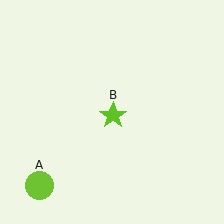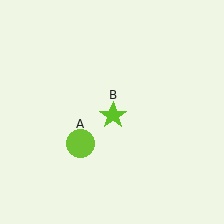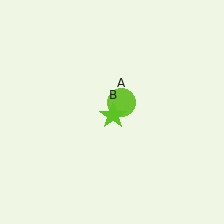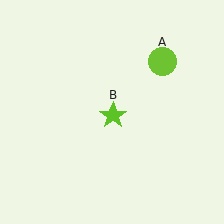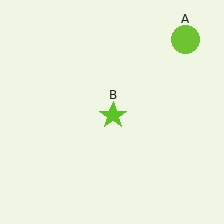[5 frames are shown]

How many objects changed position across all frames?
1 object changed position: lime circle (object A).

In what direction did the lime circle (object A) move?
The lime circle (object A) moved up and to the right.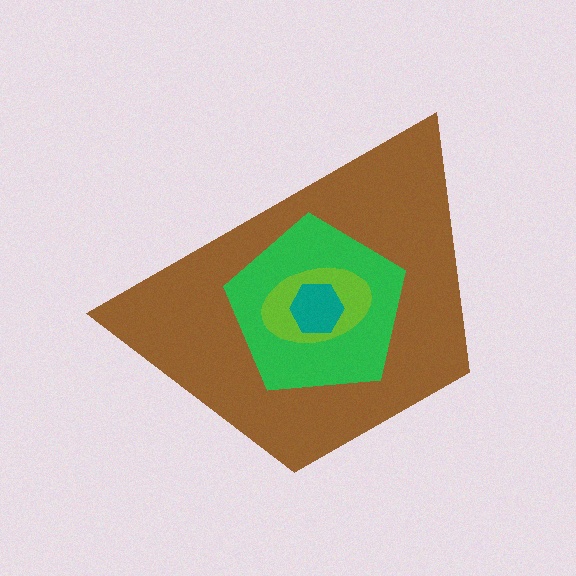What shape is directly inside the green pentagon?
The lime ellipse.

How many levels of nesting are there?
4.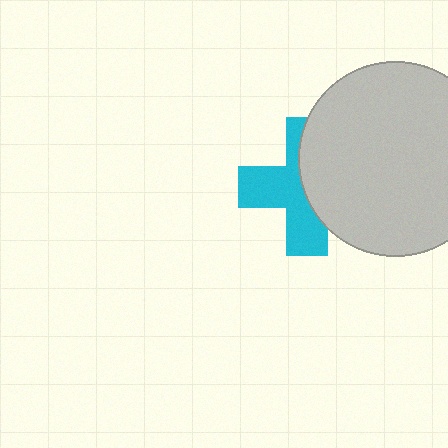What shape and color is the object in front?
The object in front is a light gray circle.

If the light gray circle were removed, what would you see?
You would see the complete cyan cross.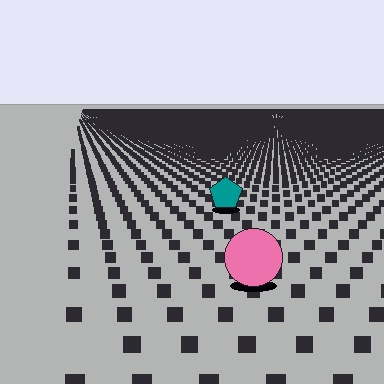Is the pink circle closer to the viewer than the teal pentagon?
Yes. The pink circle is closer — you can tell from the texture gradient: the ground texture is coarser near it.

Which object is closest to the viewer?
The pink circle is closest. The texture marks near it are larger and more spread out.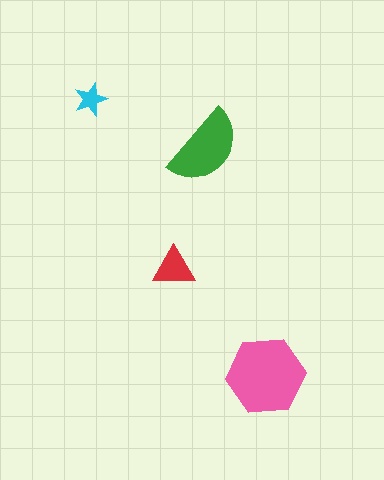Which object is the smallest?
The cyan star.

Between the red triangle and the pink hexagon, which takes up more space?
The pink hexagon.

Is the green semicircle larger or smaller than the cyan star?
Larger.